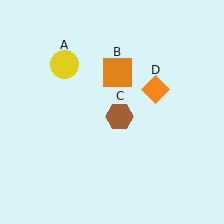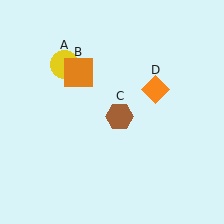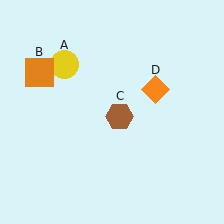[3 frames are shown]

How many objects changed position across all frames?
1 object changed position: orange square (object B).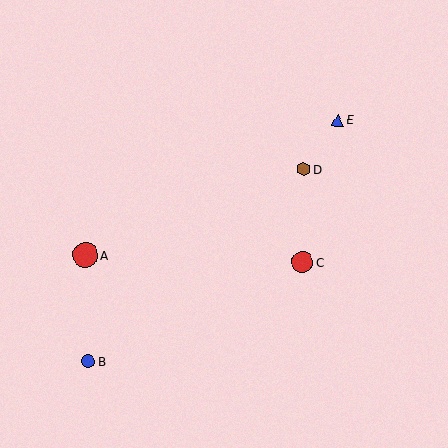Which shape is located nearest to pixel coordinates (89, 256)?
The red circle (labeled A) at (85, 255) is nearest to that location.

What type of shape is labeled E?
Shape E is a blue triangle.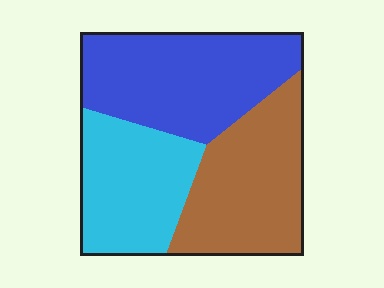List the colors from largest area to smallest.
From largest to smallest: blue, brown, cyan.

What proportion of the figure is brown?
Brown covers roughly 35% of the figure.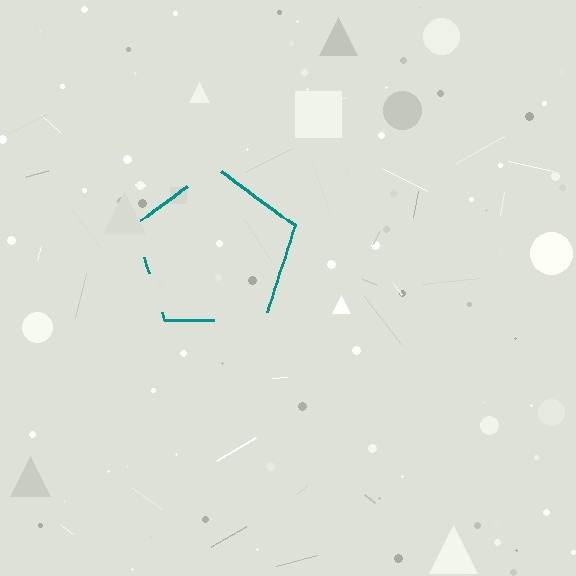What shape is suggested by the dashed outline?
The dashed outline suggests a pentagon.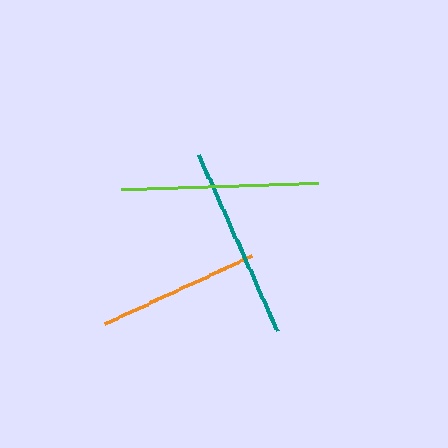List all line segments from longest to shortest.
From longest to shortest: lime, teal, orange.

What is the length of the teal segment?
The teal segment is approximately 193 pixels long.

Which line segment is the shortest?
The orange line is the shortest at approximately 161 pixels.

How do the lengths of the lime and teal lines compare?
The lime and teal lines are approximately the same length.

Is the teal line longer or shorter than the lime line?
The lime line is longer than the teal line.